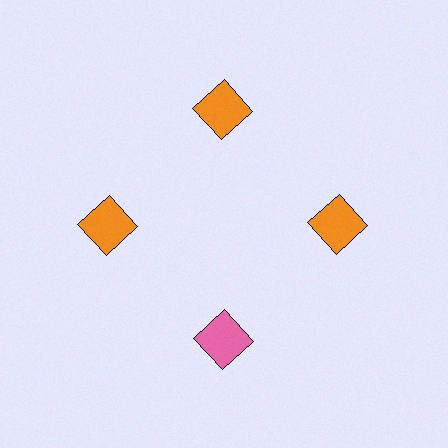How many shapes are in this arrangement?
There are 4 shapes arranged in a ring pattern.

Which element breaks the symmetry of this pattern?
The pink square at roughly the 6 o'clock position breaks the symmetry. All other shapes are orange squares.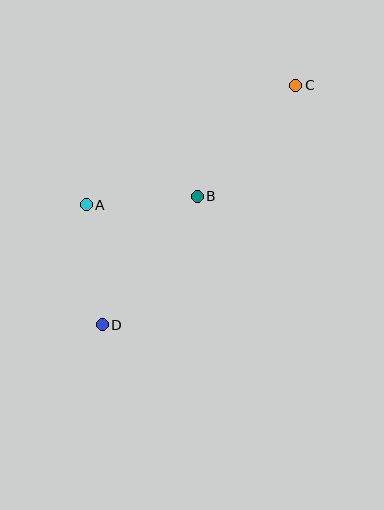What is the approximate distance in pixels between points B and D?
The distance between B and D is approximately 160 pixels.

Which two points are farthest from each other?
Points C and D are farthest from each other.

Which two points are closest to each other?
Points A and B are closest to each other.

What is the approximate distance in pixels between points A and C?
The distance between A and C is approximately 241 pixels.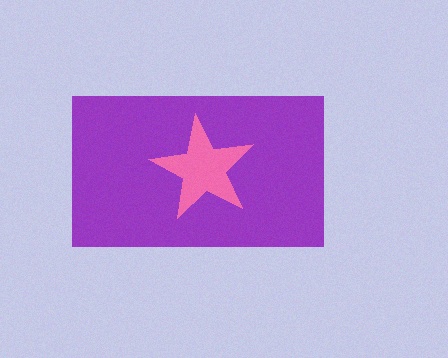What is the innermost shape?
The pink star.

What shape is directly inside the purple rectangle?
The pink star.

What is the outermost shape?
The purple rectangle.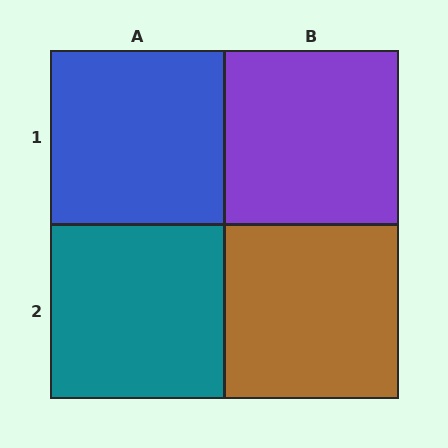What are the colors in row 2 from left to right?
Teal, brown.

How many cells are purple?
1 cell is purple.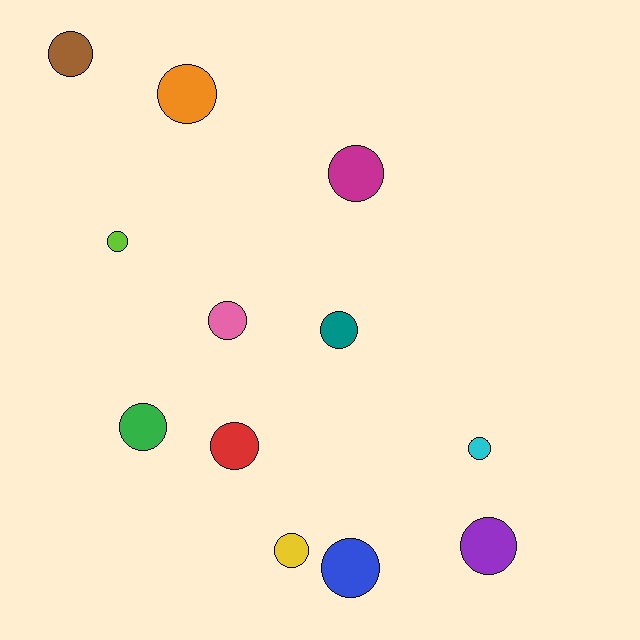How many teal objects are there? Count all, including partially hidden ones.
There is 1 teal object.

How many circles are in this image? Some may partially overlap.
There are 12 circles.